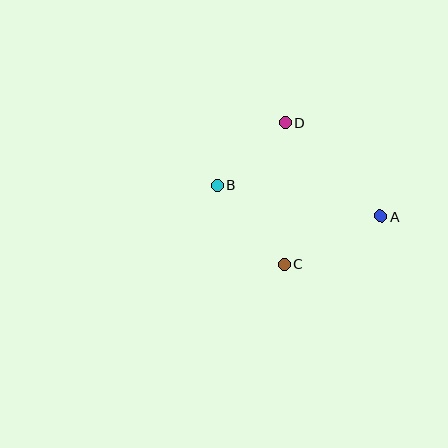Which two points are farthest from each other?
Points A and B are farthest from each other.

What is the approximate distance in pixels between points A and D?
The distance between A and D is approximately 134 pixels.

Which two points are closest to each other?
Points B and D are closest to each other.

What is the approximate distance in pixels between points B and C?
The distance between B and C is approximately 103 pixels.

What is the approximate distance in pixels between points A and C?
The distance between A and C is approximately 108 pixels.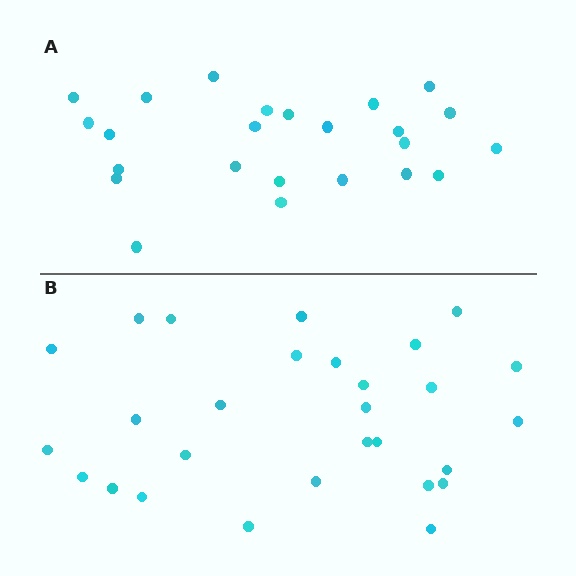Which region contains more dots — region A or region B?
Region B (the bottom region) has more dots.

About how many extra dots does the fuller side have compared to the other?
Region B has about 4 more dots than region A.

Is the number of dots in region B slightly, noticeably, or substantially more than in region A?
Region B has only slightly more — the two regions are fairly close. The ratio is roughly 1.2 to 1.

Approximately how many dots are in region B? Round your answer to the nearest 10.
About 30 dots. (The exact count is 28, which rounds to 30.)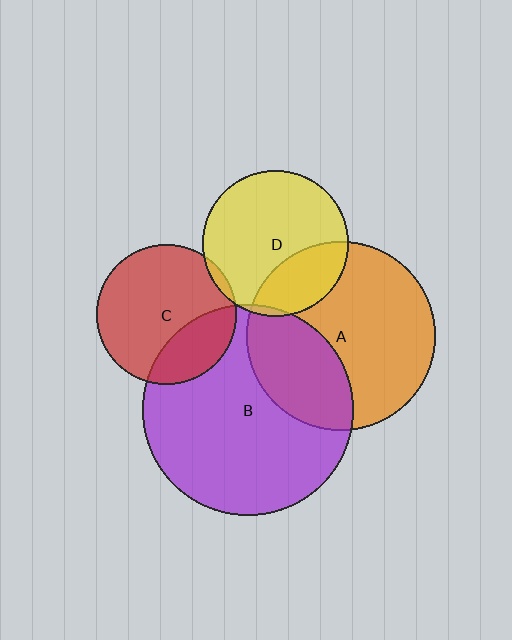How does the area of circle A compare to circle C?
Approximately 1.8 times.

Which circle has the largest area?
Circle B (purple).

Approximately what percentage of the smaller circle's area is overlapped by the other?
Approximately 30%.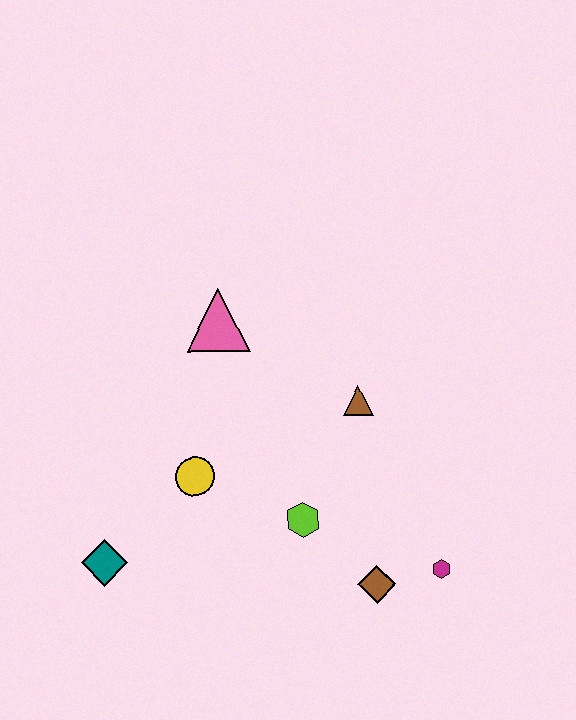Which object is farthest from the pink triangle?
The magenta hexagon is farthest from the pink triangle.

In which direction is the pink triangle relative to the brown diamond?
The pink triangle is above the brown diamond.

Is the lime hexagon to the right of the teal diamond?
Yes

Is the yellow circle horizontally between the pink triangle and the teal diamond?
Yes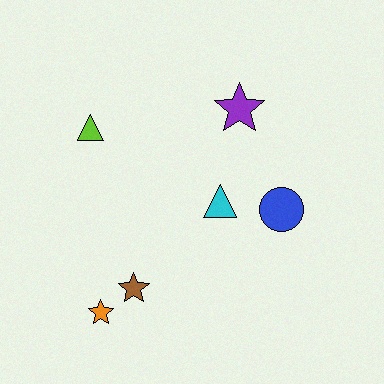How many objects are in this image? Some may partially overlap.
There are 6 objects.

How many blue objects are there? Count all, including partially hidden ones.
There is 1 blue object.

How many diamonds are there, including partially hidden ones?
There are no diamonds.